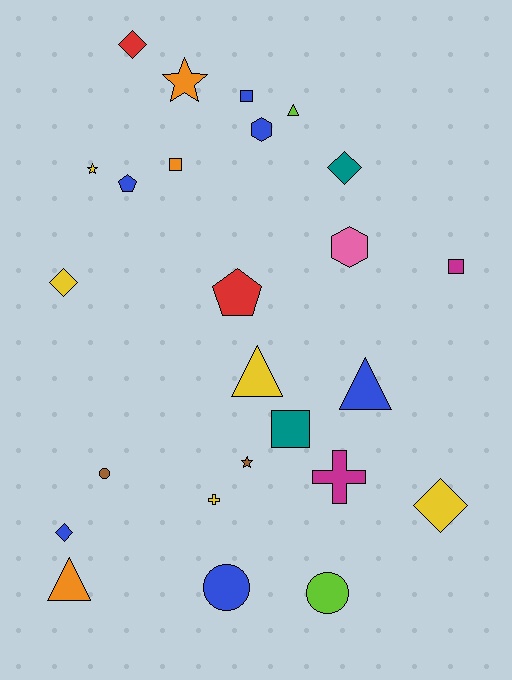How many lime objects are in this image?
There are 2 lime objects.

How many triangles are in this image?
There are 4 triangles.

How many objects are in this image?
There are 25 objects.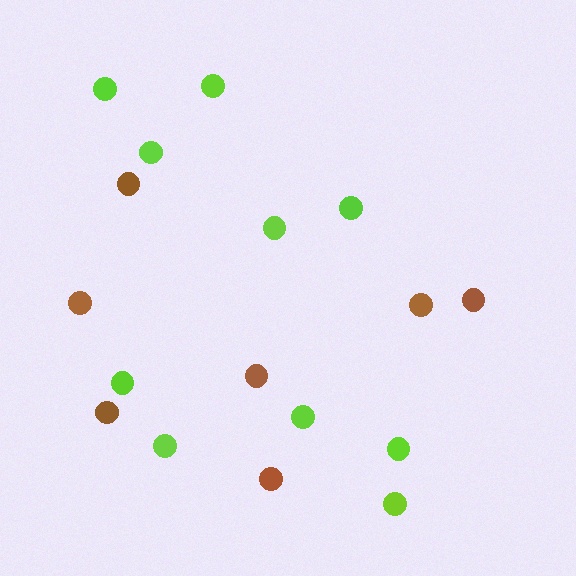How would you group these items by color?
There are 2 groups: one group of brown circles (7) and one group of lime circles (10).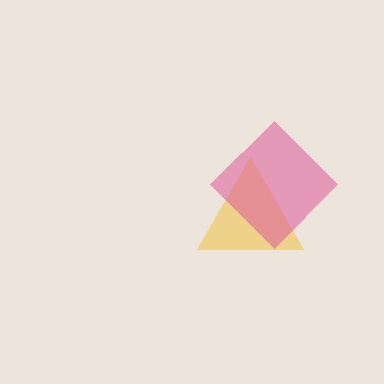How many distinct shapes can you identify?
There are 2 distinct shapes: a yellow triangle, a pink diamond.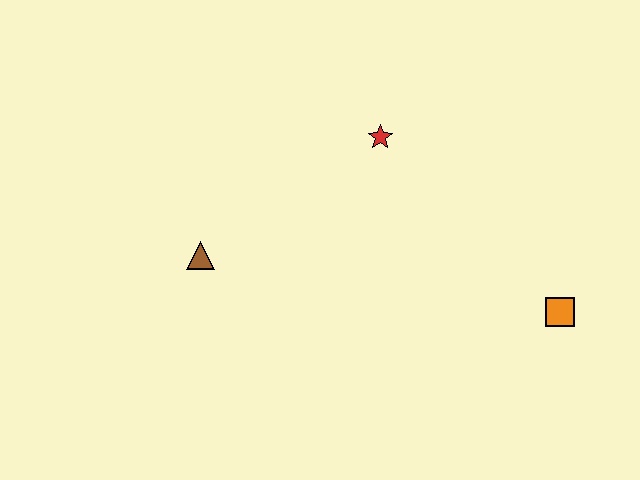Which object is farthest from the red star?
The orange square is farthest from the red star.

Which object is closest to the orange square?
The red star is closest to the orange square.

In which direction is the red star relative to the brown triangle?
The red star is to the right of the brown triangle.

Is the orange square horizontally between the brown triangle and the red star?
No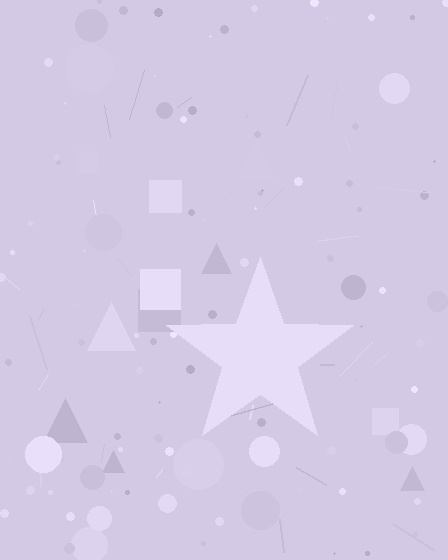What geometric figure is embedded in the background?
A star is embedded in the background.